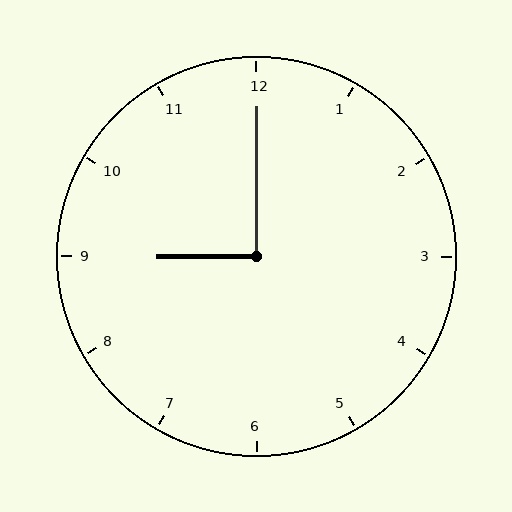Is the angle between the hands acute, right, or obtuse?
It is right.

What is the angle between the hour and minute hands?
Approximately 90 degrees.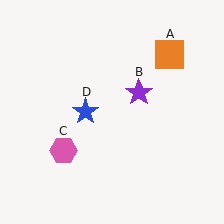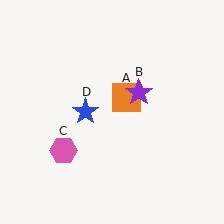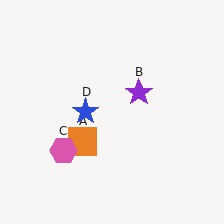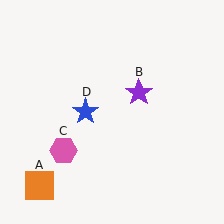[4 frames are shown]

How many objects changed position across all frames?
1 object changed position: orange square (object A).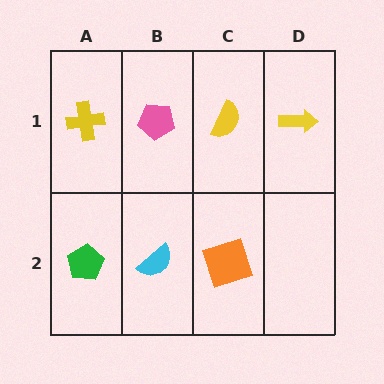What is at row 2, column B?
A cyan semicircle.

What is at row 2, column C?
An orange square.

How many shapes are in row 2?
3 shapes.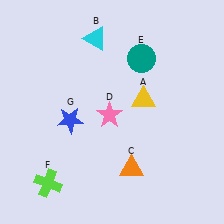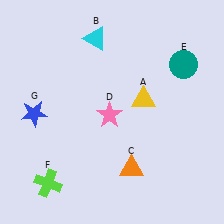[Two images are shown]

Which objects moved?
The objects that moved are: the teal circle (E), the blue star (G).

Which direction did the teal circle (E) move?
The teal circle (E) moved right.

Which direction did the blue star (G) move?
The blue star (G) moved left.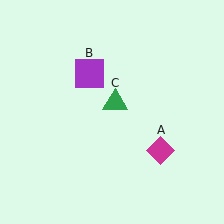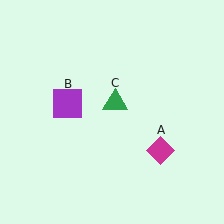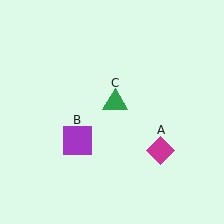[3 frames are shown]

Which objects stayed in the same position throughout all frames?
Magenta diamond (object A) and green triangle (object C) remained stationary.